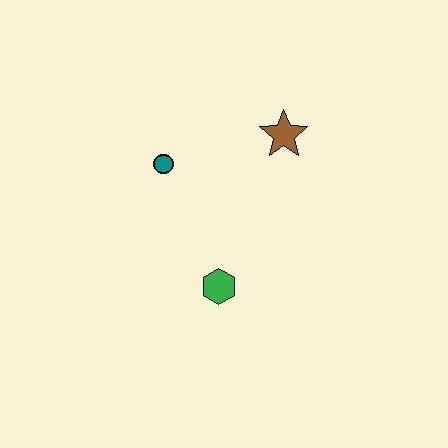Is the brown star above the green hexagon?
Yes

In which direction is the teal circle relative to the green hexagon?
The teal circle is above the green hexagon.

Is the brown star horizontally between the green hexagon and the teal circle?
No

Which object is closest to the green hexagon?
The teal circle is closest to the green hexagon.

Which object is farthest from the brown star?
The green hexagon is farthest from the brown star.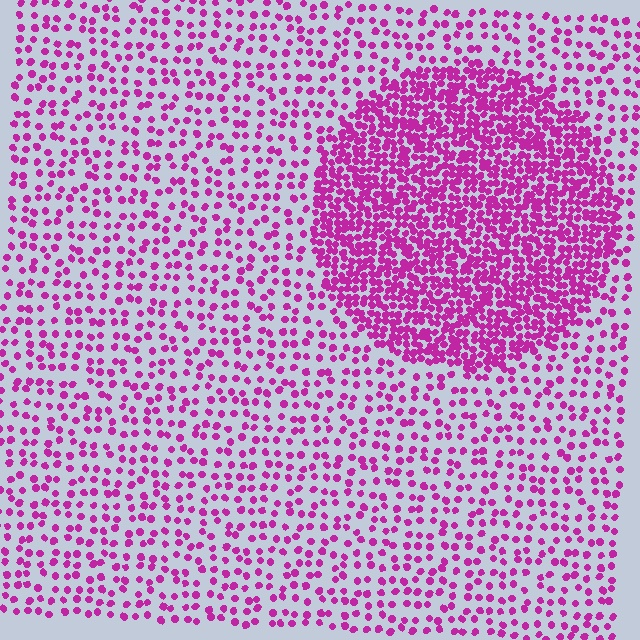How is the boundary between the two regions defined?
The boundary is defined by a change in element density (approximately 2.6x ratio). All elements are the same color, size, and shape.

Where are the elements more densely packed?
The elements are more densely packed inside the circle boundary.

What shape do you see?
I see a circle.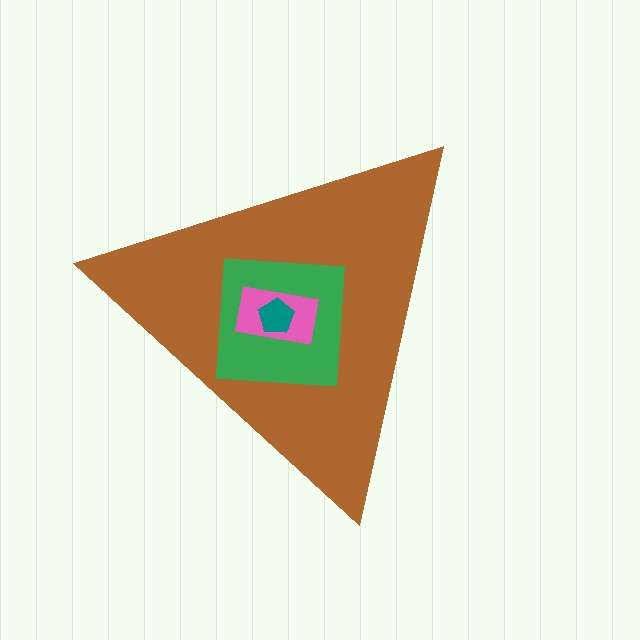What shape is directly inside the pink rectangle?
The teal pentagon.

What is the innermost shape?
The teal pentagon.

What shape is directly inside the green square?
The pink rectangle.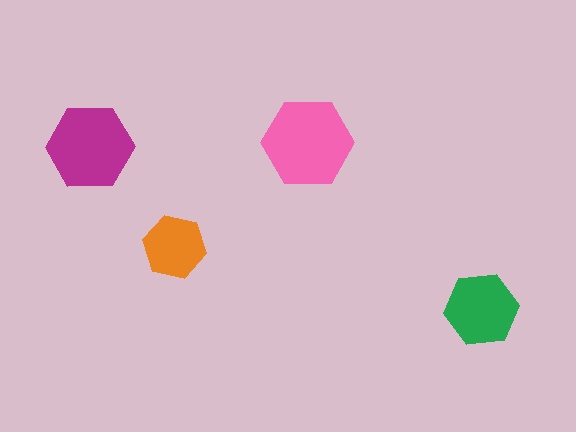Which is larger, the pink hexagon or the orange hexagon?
The pink one.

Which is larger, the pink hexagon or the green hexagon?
The pink one.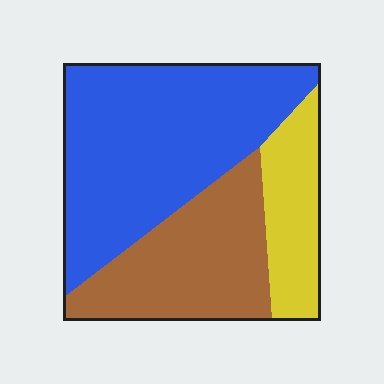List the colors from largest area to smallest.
From largest to smallest: blue, brown, yellow.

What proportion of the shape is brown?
Brown covers roughly 30% of the shape.